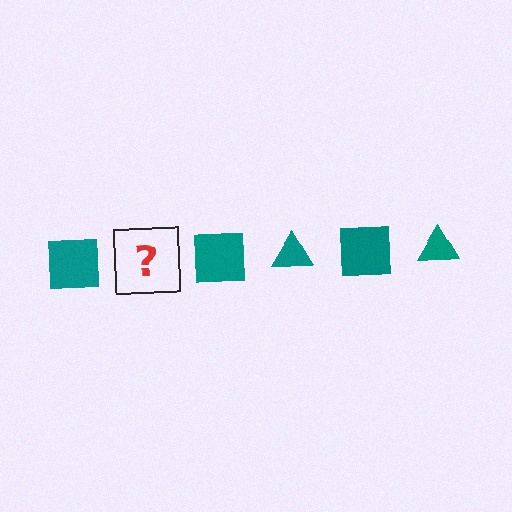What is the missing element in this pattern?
The missing element is a teal triangle.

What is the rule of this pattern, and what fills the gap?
The rule is that the pattern cycles through square, triangle shapes in teal. The gap should be filled with a teal triangle.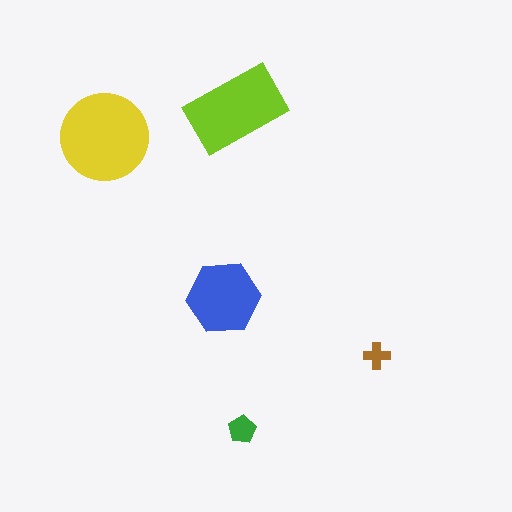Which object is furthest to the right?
The brown cross is rightmost.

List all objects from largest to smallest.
The yellow circle, the lime rectangle, the blue hexagon, the green pentagon, the brown cross.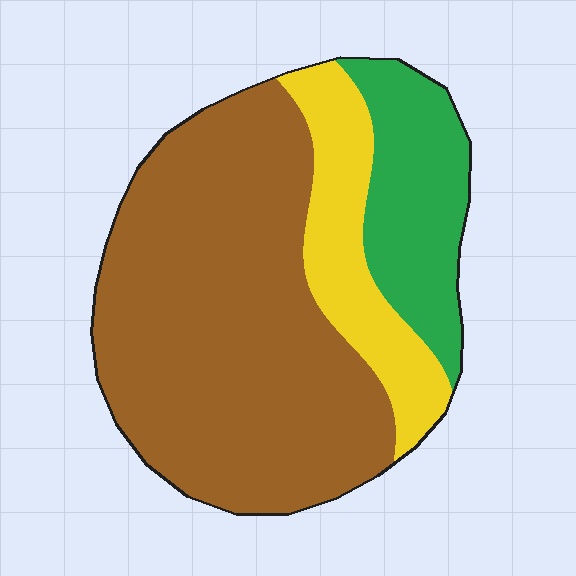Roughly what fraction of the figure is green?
Green takes up about one fifth (1/5) of the figure.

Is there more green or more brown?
Brown.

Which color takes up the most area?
Brown, at roughly 65%.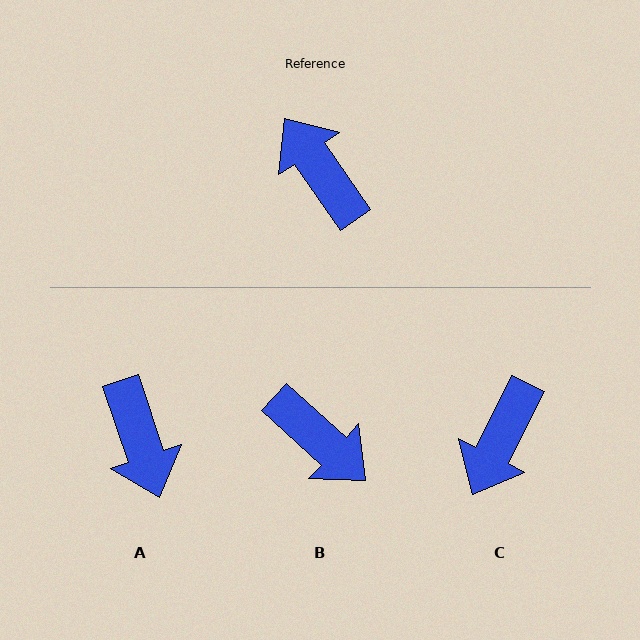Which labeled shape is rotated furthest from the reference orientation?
B, about 167 degrees away.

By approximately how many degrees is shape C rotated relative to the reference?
Approximately 119 degrees counter-clockwise.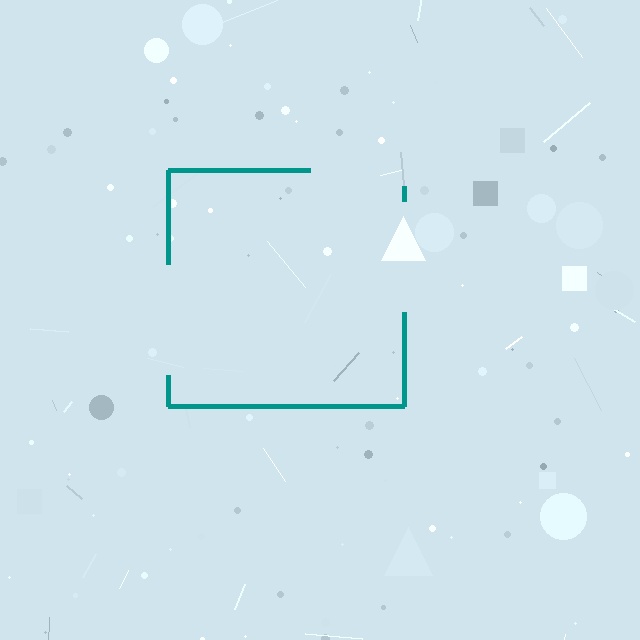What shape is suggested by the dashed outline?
The dashed outline suggests a square.